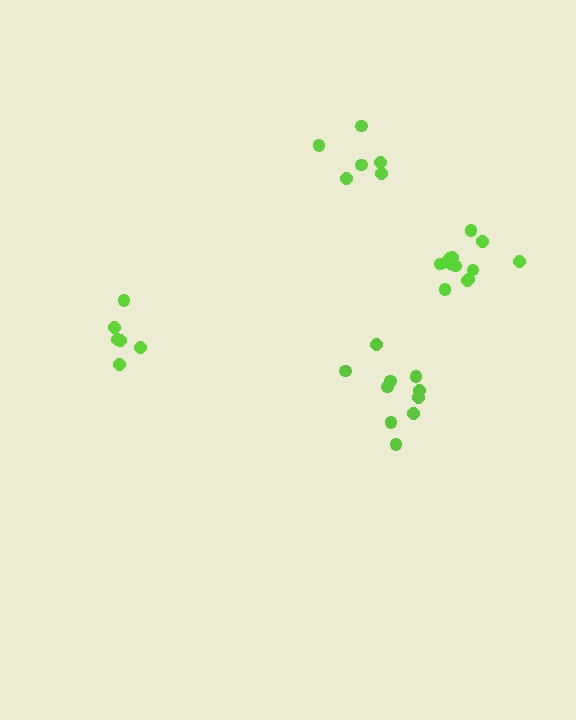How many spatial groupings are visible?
There are 4 spatial groupings.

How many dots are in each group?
Group 1: 12 dots, Group 2: 10 dots, Group 3: 6 dots, Group 4: 6 dots (34 total).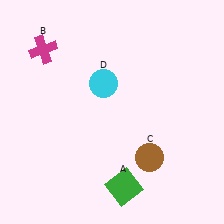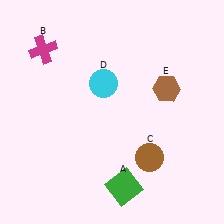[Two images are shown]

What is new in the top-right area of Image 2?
A brown hexagon (E) was added in the top-right area of Image 2.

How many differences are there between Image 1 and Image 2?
There is 1 difference between the two images.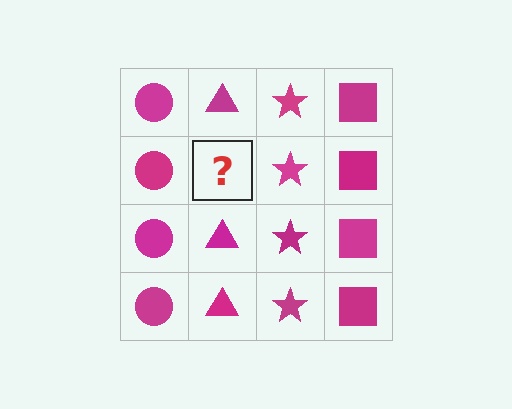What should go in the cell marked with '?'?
The missing cell should contain a magenta triangle.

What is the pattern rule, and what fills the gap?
The rule is that each column has a consistent shape. The gap should be filled with a magenta triangle.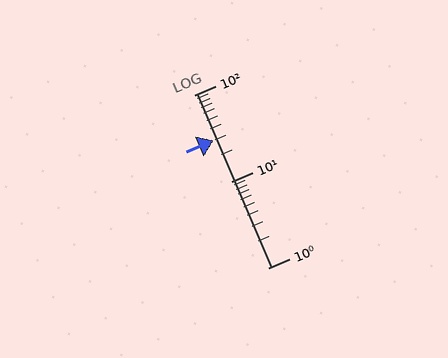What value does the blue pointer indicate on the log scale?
The pointer indicates approximately 30.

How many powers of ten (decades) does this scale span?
The scale spans 2 decades, from 1 to 100.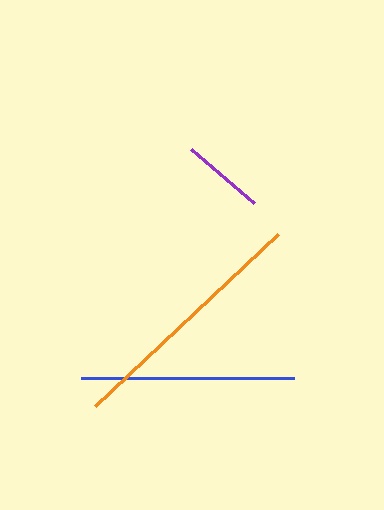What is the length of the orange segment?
The orange segment is approximately 251 pixels long.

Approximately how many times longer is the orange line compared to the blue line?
The orange line is approximately 1.2 times the length of the blue line.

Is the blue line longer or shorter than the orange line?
The orange line is longer than the blue line.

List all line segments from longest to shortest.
From longest to shortest: orange, blue, purple.